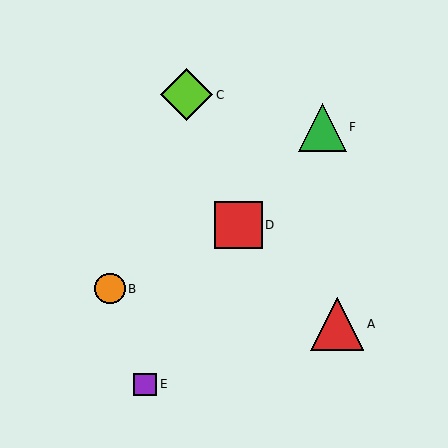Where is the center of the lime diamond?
The center of the lime diamond is at (187, 95).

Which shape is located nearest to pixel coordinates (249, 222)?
The red square (labeled D) at (239, 225) is nearest to that location.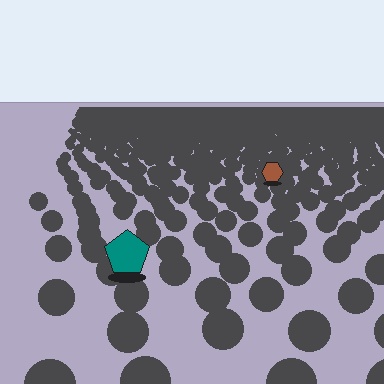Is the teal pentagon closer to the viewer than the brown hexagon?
Yes. The teal pentagon is closer — you can tell from the texture gradient: the ground texture is coarser near it.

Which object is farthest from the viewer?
The brown hexagon is farthest from the viewer. It appears smaller and the ground texture around it is denser.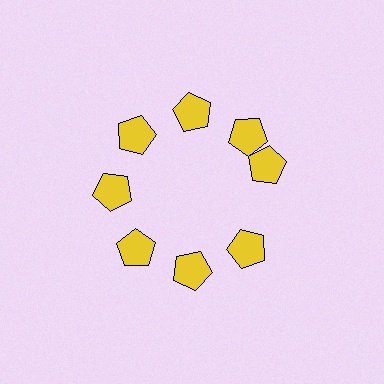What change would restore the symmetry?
The symmetry would be restored by rotating it back into even spacing with its neighbors so that all 8 pentagons sit at equal angles and equal distance from the center.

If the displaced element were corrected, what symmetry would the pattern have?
It would have 8-fold rotational symmetry — the pattern would map onto itself every 45 degrees.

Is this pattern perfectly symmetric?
No. The 8 yellow pentagons are arranged in a ring, but one element near the 3 o'clock position is rotated out of alignment along the ring, breaking the 8-fold rotational symmetry.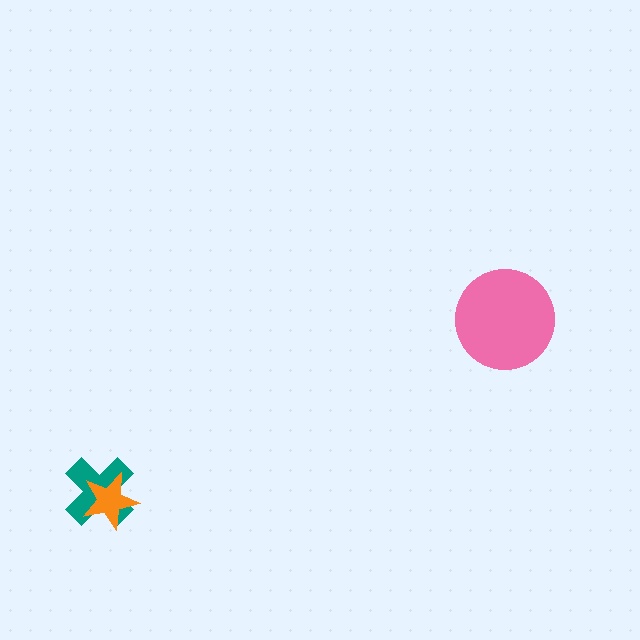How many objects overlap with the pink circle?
0 objects overlap with the pink circle.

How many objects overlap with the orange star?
1 object overlaps with the orange star.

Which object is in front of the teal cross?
The orange star is in front of the teal cross.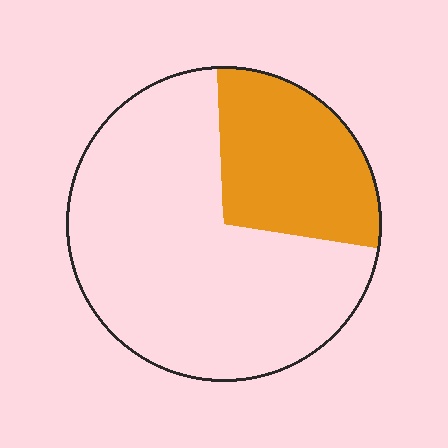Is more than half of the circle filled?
No.